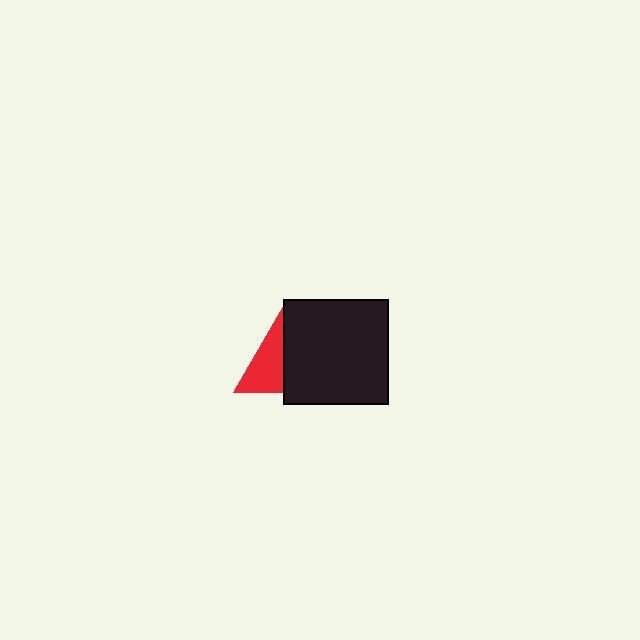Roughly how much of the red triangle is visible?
About half of it is visible (roughly 49%).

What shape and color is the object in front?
The object in front is a black square.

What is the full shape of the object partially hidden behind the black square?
The partially hidden object is a red triangle.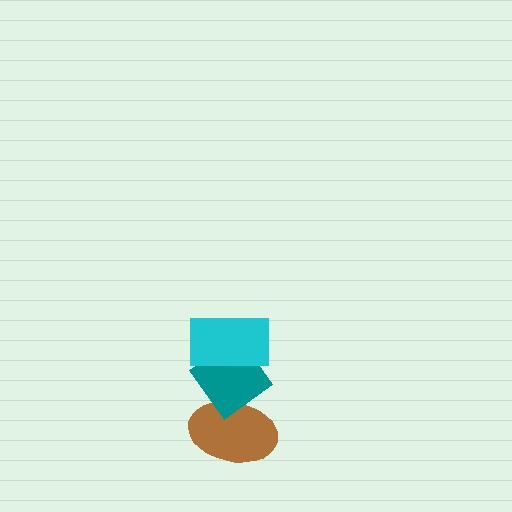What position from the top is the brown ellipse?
The brown ellipse is 3rd from the top.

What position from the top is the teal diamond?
The teal diamond is 2nd from the top.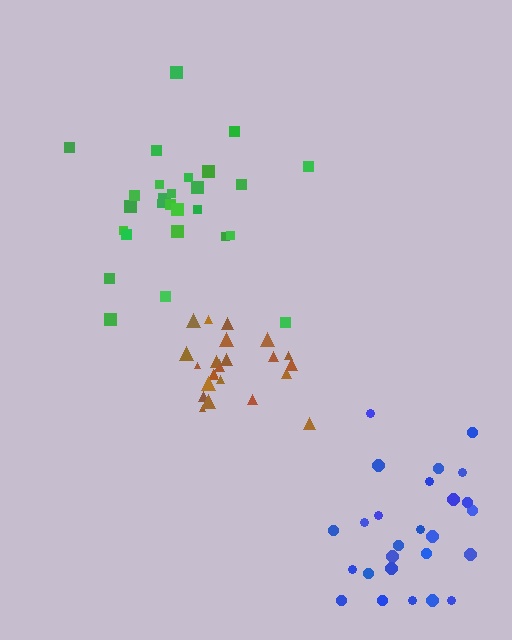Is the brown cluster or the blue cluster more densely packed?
Brown.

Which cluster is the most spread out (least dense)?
Green.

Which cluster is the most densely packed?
Brown.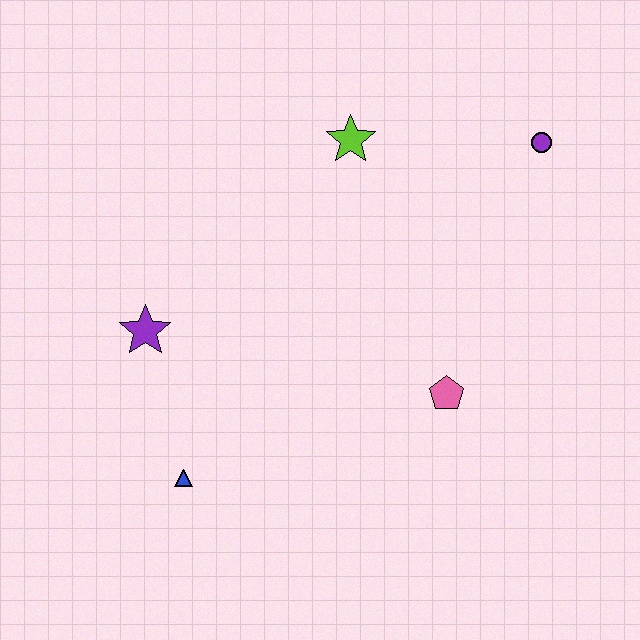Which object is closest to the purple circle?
The lime star is closest to the purple circle.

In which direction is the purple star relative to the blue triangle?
The purple star is above the blue triangle.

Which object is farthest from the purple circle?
The blue triangle is farthest from the purple circle.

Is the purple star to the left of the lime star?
Yes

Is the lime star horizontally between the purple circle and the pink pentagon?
No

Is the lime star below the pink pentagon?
No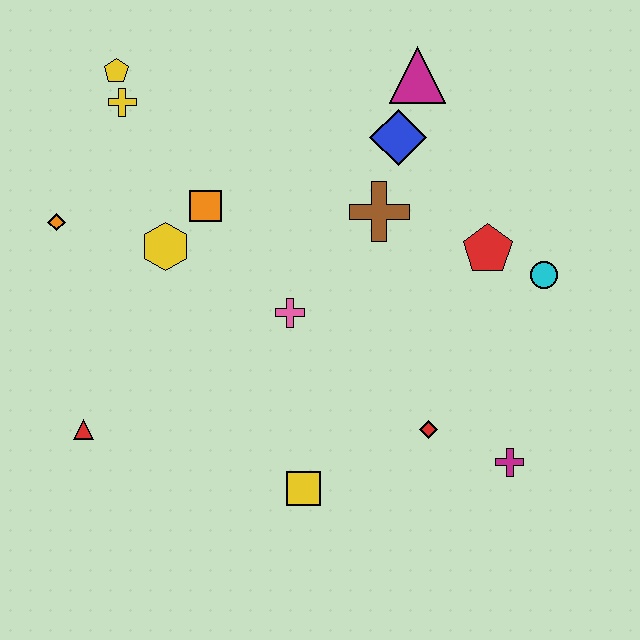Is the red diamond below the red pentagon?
Yes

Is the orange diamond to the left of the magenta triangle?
Yes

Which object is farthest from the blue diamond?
The red triangle is farthest from the blue diamond.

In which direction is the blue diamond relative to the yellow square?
The blue diamond is above the yellow square.